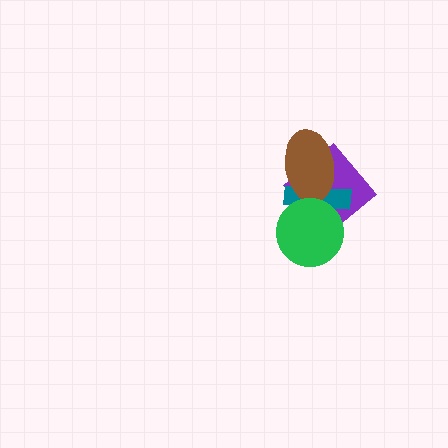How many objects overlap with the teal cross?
3 objects overlap with the teal cross.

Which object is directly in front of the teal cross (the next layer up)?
The brown ellipse is directly in front of the teal cross.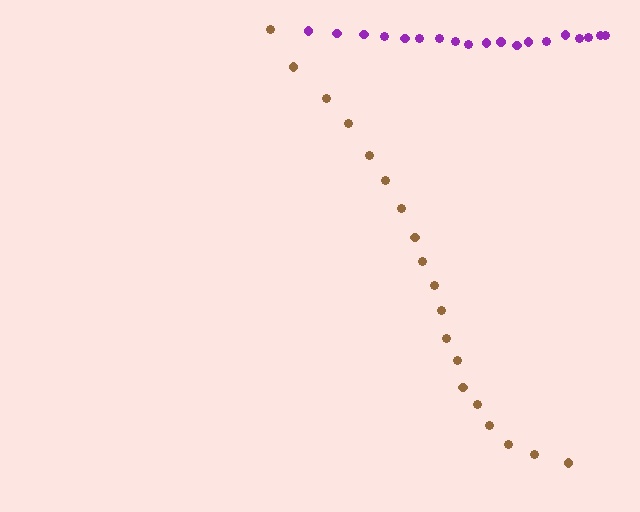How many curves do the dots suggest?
There are 2 distinct paths.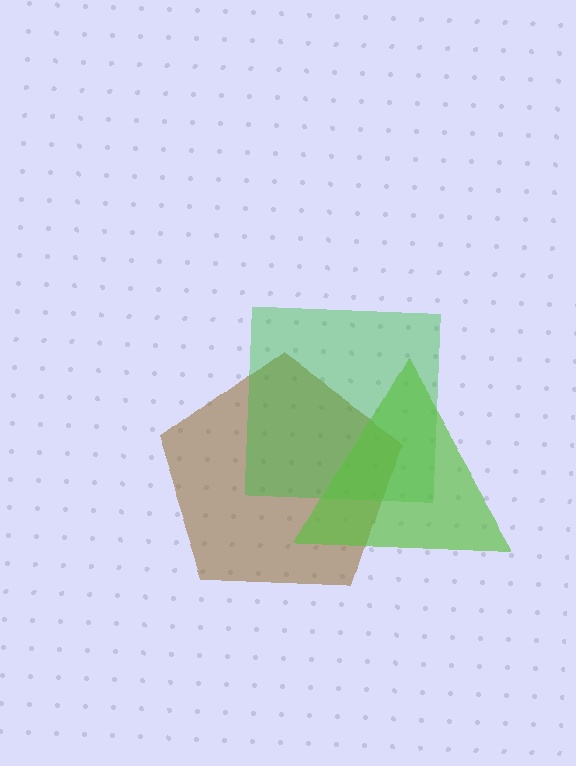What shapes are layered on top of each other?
The layered shapes are: a brown pentagon, a green square, a lime triangle.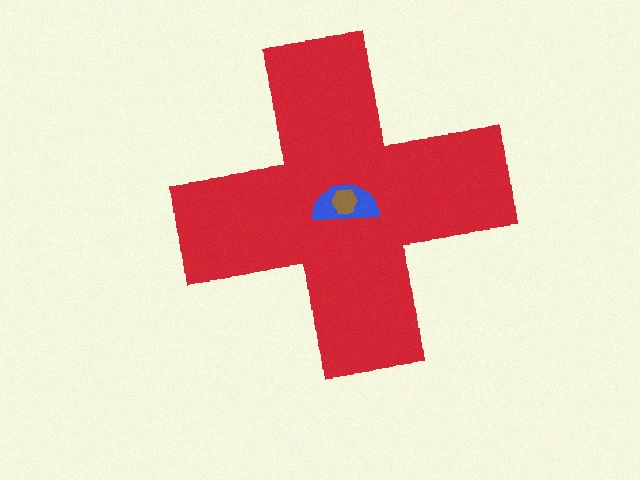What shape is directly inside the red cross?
The blue semicircle.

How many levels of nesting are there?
3.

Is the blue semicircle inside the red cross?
Yes.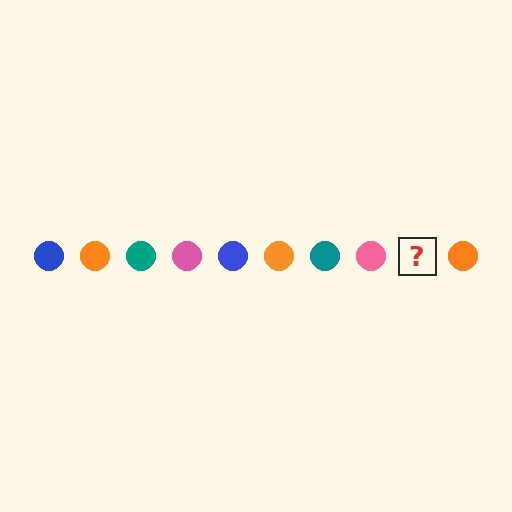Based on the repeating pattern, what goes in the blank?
The blank should be a blue circle.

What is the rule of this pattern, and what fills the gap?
The rule is that the pattern cycles through blue, orange, teal, pink circles. The gap should be filled with a blue circle.